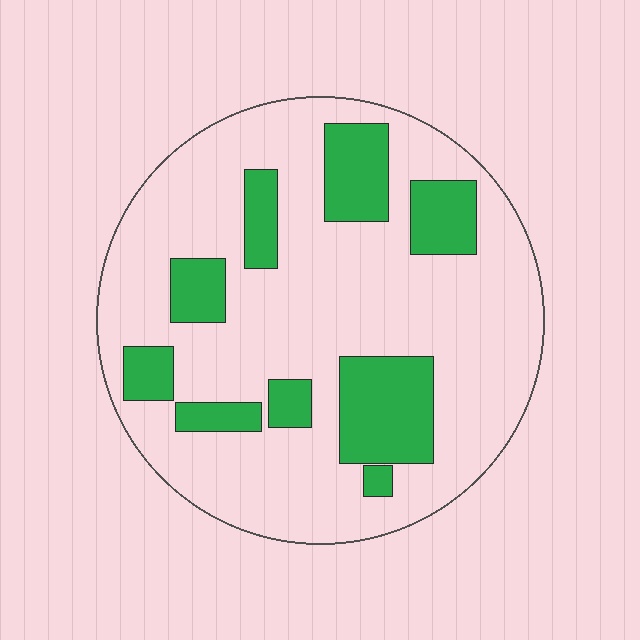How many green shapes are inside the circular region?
9.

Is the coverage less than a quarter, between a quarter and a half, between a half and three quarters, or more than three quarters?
Less than a quarter.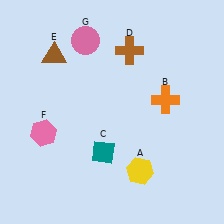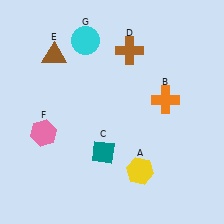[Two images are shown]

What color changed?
The circle (G) changed from pink in Image 1 to cyan in Image 2.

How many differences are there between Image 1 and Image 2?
There is 1 difference between the two images.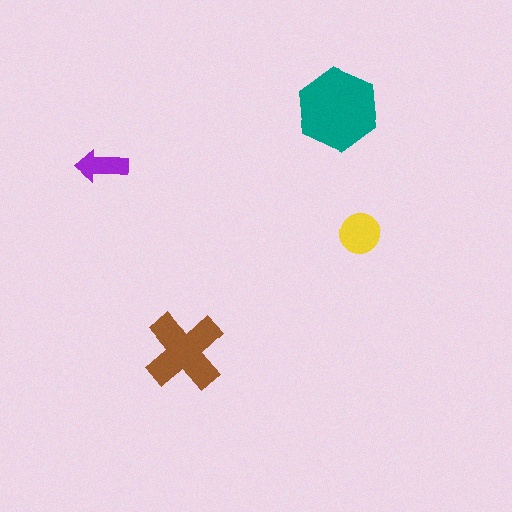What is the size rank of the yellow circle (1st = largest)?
3rd.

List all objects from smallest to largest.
The purple arrow, the yellow circle, the brown cross, the teal hexagon.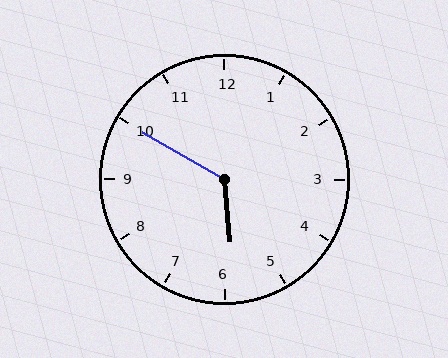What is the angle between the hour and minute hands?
Approximately 125 degrees.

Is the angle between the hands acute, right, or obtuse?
It is obtuse.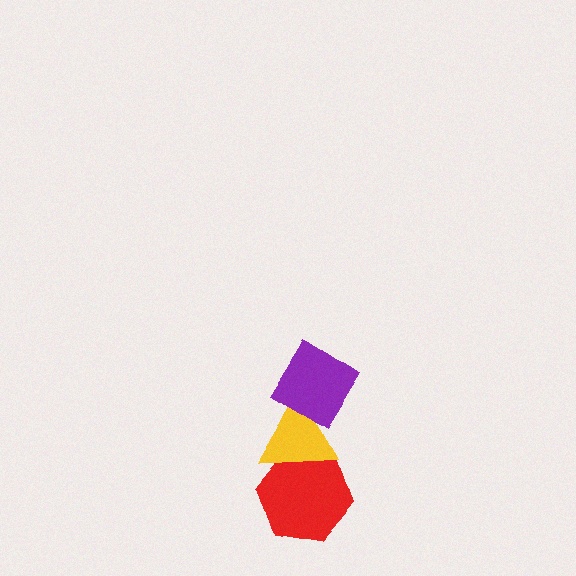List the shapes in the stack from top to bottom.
From top to bottom: the purple diamond, the yellow triangle, the red hexagon.